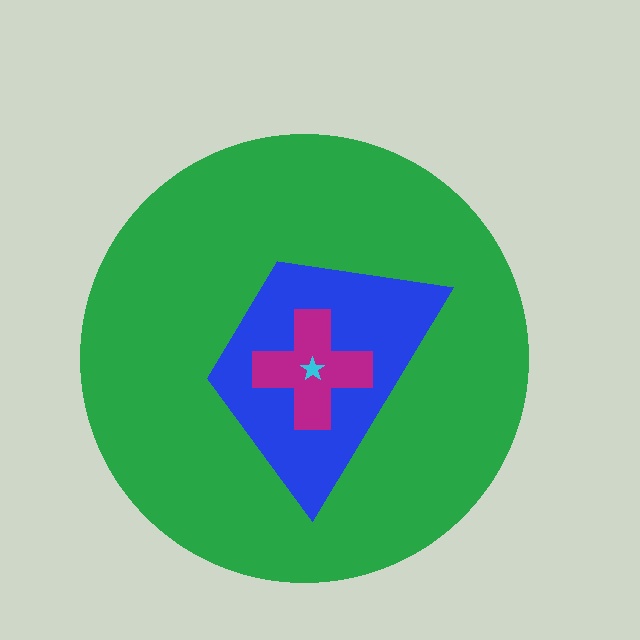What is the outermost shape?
The green circle.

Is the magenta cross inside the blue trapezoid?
Yes.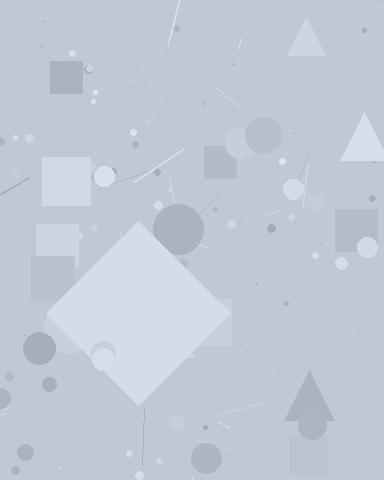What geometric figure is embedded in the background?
A diamond is embedded in the background.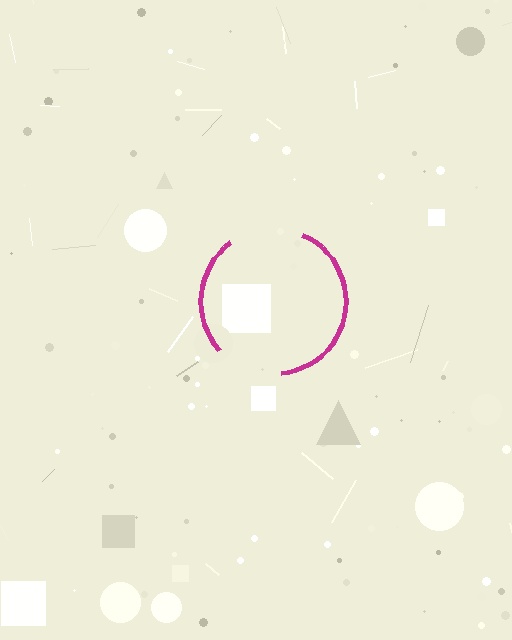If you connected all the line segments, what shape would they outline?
They would outline a circle.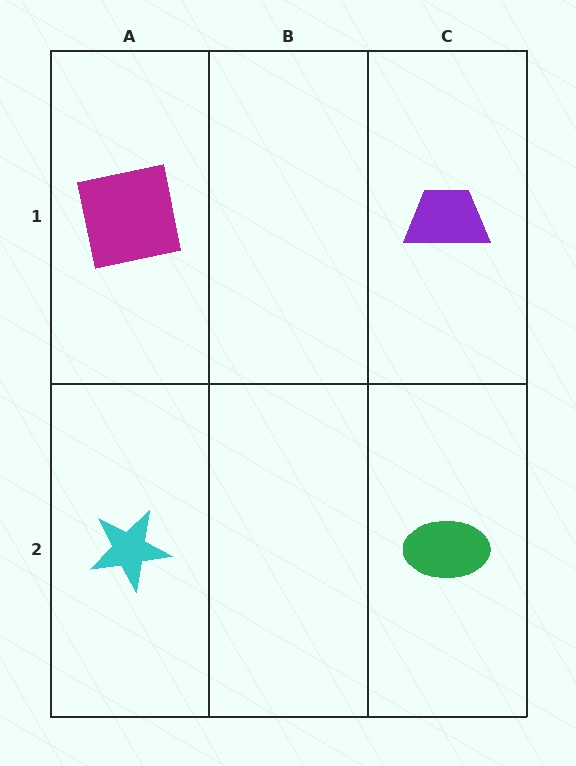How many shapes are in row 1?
2 shapes.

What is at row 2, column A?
A cyan star.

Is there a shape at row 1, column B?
No, that cell is empty.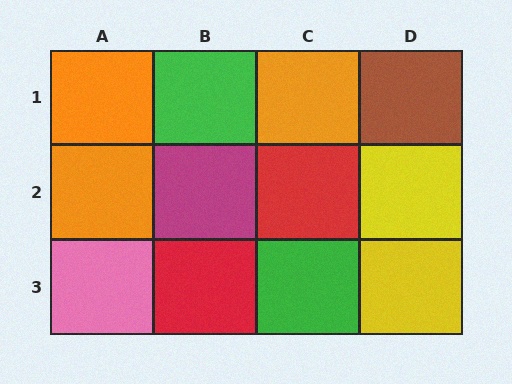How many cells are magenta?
1 cell is magenta.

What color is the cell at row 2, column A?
Orange.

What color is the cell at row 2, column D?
Yellow.